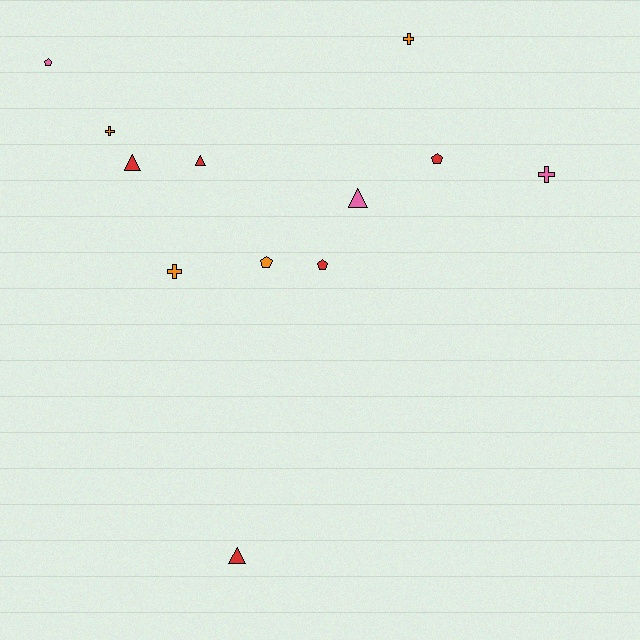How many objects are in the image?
There are 12 objects.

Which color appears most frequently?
Red, with 5 objects.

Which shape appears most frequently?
Triangle, with 4 objects.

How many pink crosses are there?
There is 1 pink cross.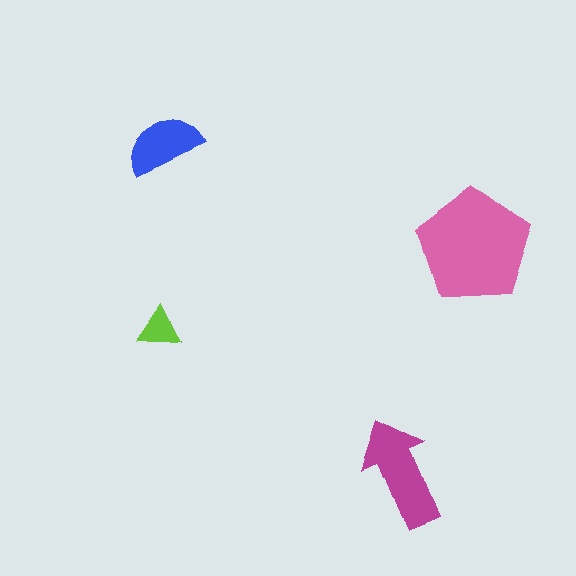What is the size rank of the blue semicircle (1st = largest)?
3rd.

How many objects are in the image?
There are 4 objects in the image.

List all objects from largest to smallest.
The pink pentagon, the magenta arrow, the blue semicircle, the lime triangle.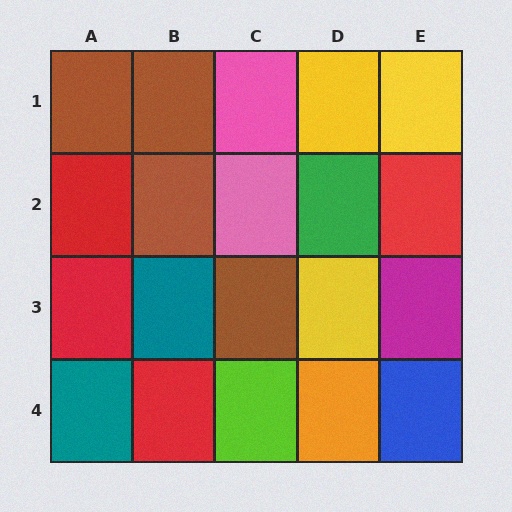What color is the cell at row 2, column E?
Red.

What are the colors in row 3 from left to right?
Red, teal, brown, yellow, magenta.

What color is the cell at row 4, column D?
Orange.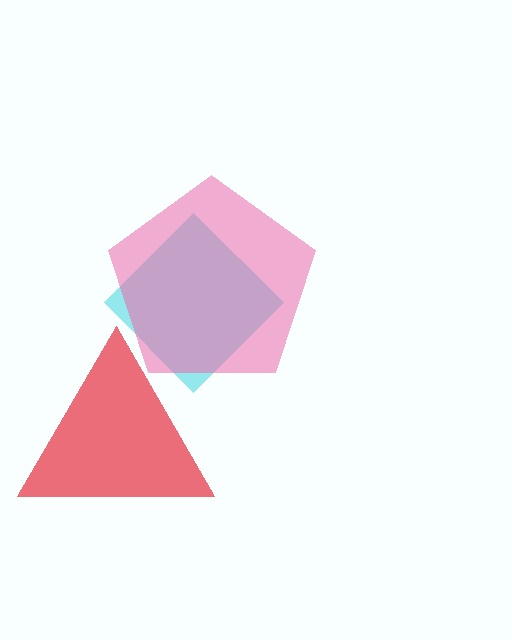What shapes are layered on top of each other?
The layered shapes are: a red triangle, a cyan diamond, a pink pentagon.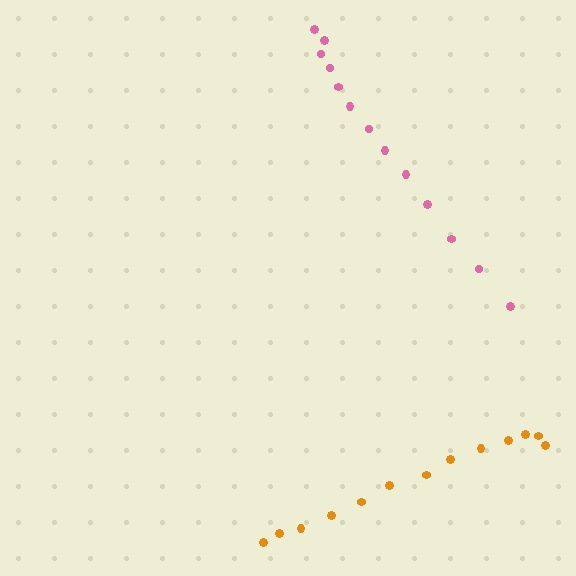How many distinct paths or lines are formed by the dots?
There are 2 distinct paths.